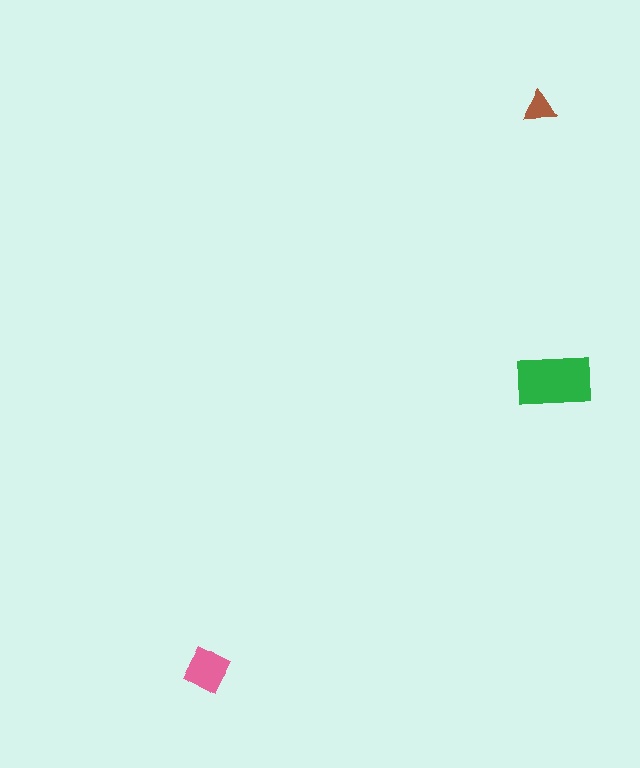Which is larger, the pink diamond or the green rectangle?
The green rectangle.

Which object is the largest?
The green rectangle.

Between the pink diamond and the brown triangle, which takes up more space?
The pink diamond.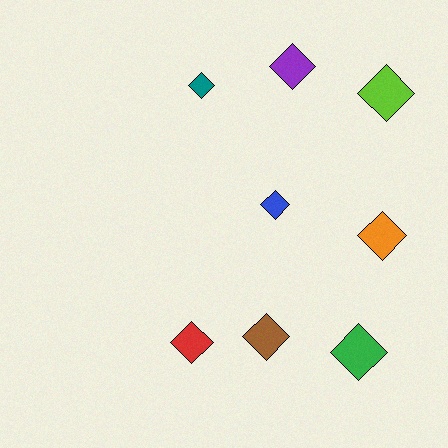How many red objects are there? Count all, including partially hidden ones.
There is 1 red object.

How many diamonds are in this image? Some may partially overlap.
There are 8 diamonds.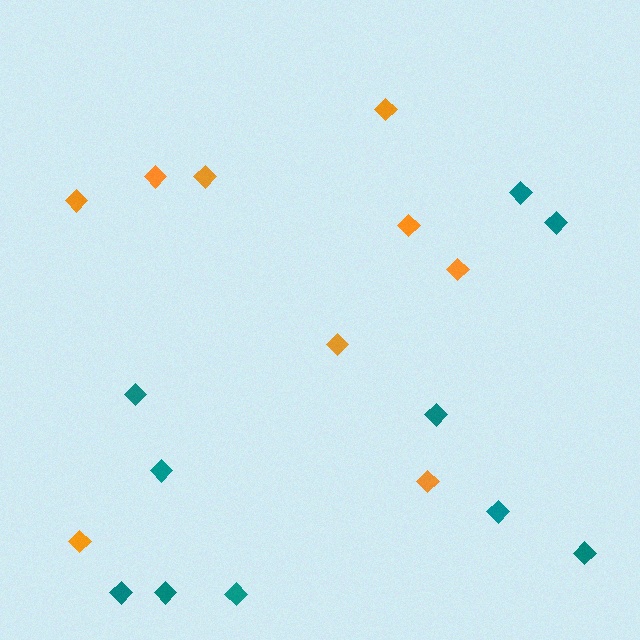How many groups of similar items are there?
There are 2 groups: one group of teal diamonds (10) and one group of orange diamonds (9).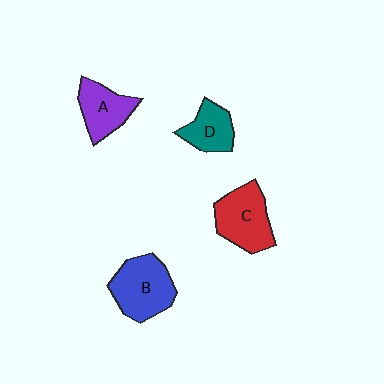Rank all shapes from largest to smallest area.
From largest to smallest: B (blue), C (red), A (purple), D (teal).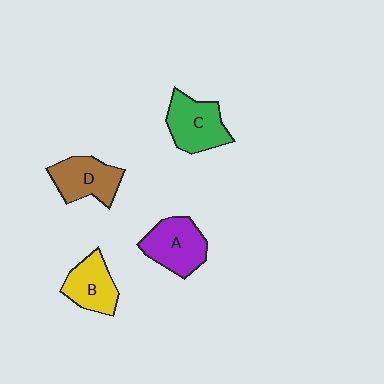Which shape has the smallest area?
Shape B (yellow).